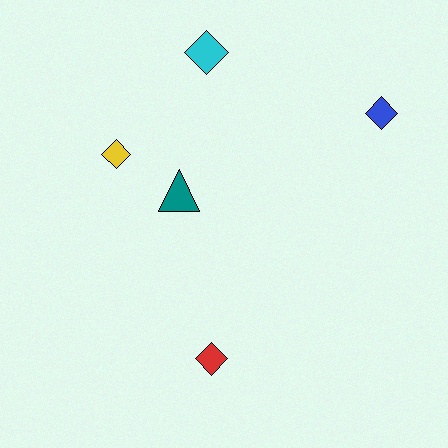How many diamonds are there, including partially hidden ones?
There are 4 diamonds.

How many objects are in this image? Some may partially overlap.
There are 5 objects.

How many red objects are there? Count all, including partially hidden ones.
There is 1 red object.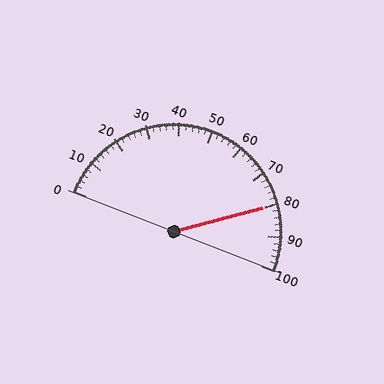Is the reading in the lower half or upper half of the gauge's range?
The reading is in the upper half of the range (0 to 100).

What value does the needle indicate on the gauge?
The needle indicates approximately 80.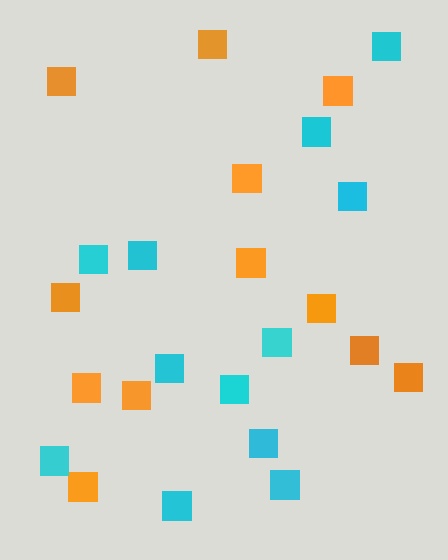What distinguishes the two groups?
There are 2 groups: one group of orange squares (12) and one group of cyan squares (12).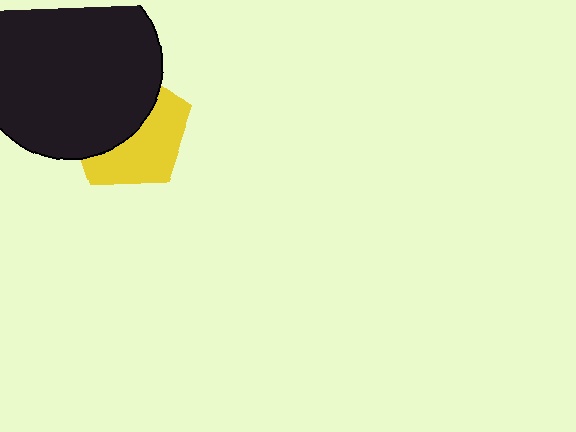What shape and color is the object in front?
The object in front is a black circle.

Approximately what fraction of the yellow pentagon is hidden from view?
Roughly 52% of the yellow pentagon is hidden behind the black circle.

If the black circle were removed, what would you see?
You would see the complete yellow pentagon.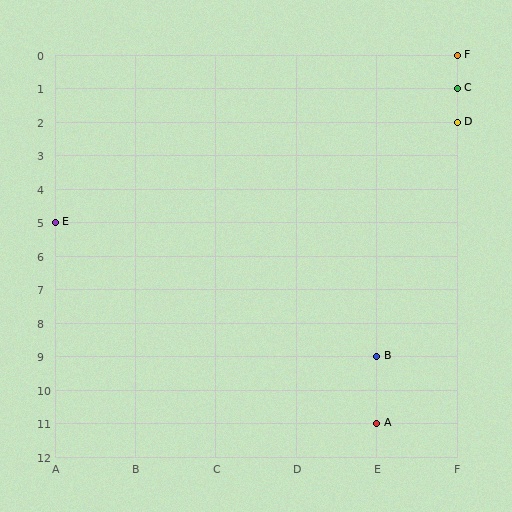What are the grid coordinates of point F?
Point F is at grid coordinates (F, 0).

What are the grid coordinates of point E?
Point E is at grid coordinates (A, 5).